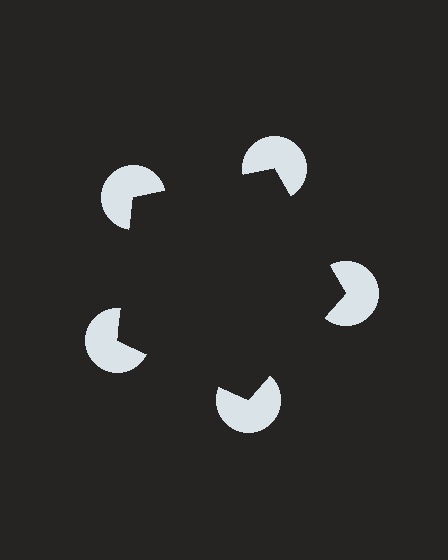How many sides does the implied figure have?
5 sides.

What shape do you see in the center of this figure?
An illusory pentagon — its edges are inferred from the aligned wedge cuts in the pac-man discs, not physically drawn.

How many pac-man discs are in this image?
There are 5 — one at each vertex of the illusory pentagon.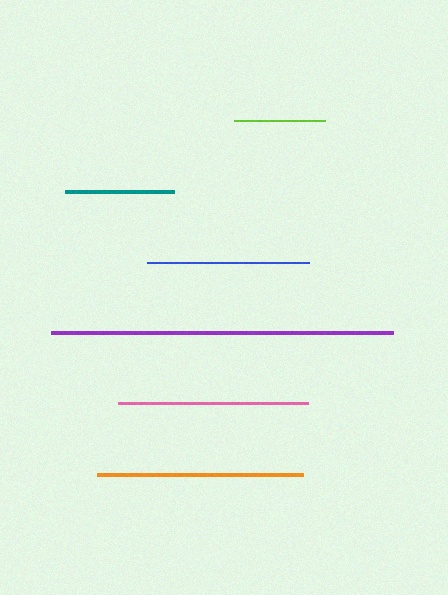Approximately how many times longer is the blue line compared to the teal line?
The blue line is approximately 1.5 times the length of the teal line.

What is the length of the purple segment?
The purple segment is approximately 342 pixels long.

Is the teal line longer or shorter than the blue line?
The blue line is longer than the teal line.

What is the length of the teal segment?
The teal segment is approximately 109 pixels long.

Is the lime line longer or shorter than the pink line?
The pink line is longer than the lime line.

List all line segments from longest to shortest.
From longest to shortest: purple, orange, pink, blue, teal, lime.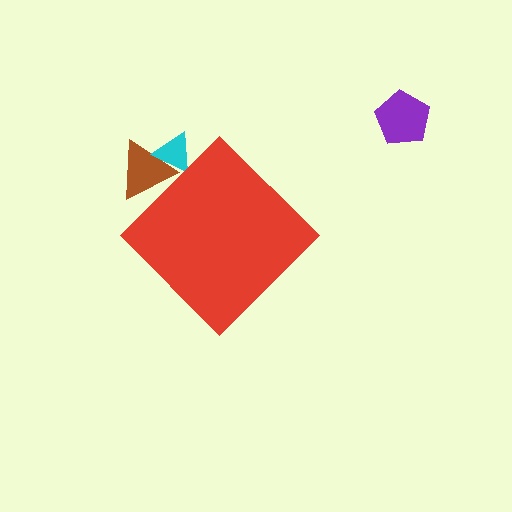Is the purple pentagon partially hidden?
No, the purple pentagon is fully visible.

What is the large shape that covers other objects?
A red diamond.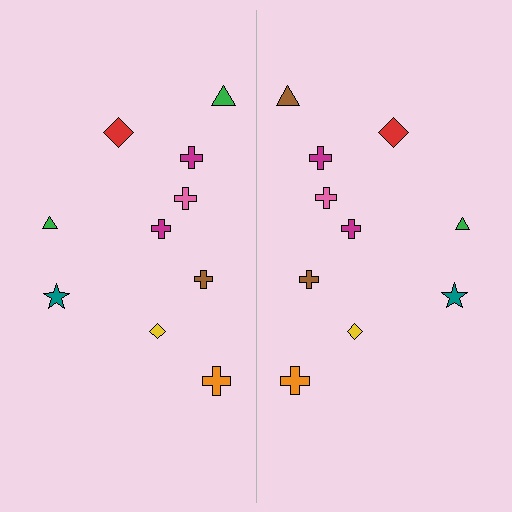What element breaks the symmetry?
The brown triangle on the right side breaks the symmetry — its mirror counterpart is green.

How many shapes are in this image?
There are 20 shapes in this image.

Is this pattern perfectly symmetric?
No, the pattern is not perfectly symmetric. The brown triangle on the right side breaks the symmetry — its mirror counterpart is green.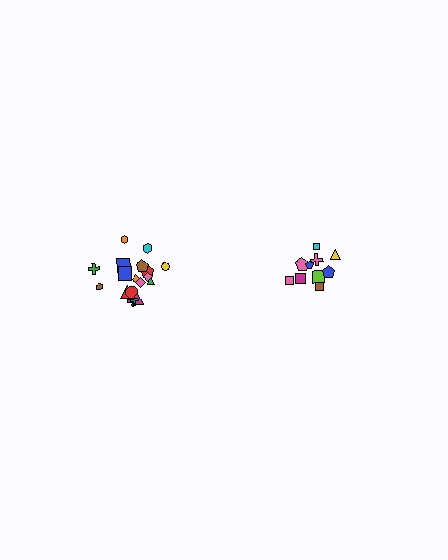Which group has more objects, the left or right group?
The left group.